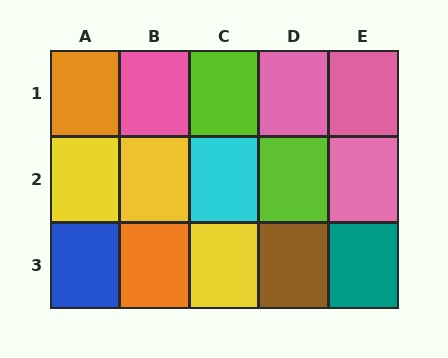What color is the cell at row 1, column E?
Pink.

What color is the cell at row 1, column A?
Orange.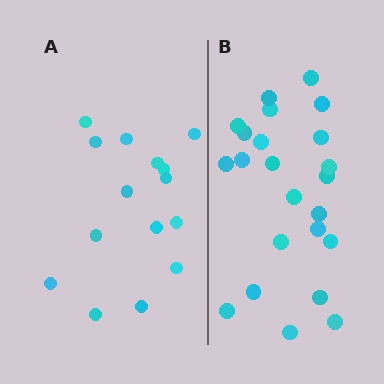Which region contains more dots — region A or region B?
Region B (the right region) has more dots.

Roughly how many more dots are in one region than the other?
Region B has roughly 8 or so more dots than region A.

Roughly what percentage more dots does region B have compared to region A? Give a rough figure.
About 55% more.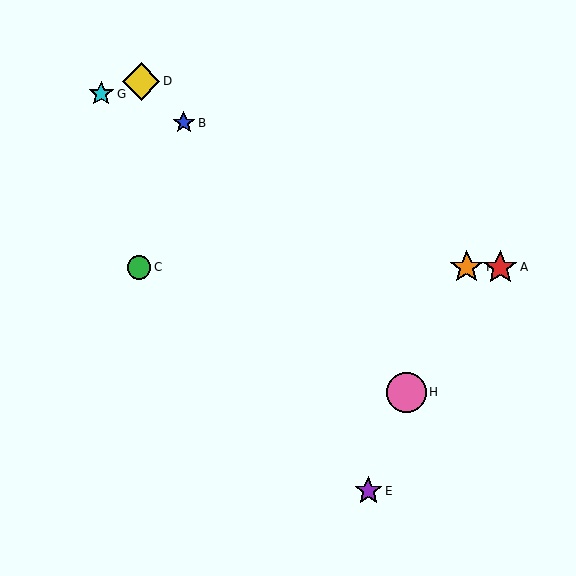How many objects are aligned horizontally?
3 objects (A, C, F) are aligned horizontally.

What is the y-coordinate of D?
Object D is at y≈81.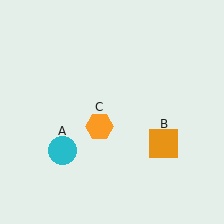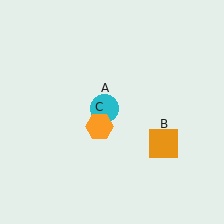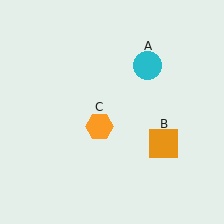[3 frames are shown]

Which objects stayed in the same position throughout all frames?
Orange square (object B) and orange hexagon (object C) remained stationary.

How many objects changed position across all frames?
1 object changed position: cyan circle (object A).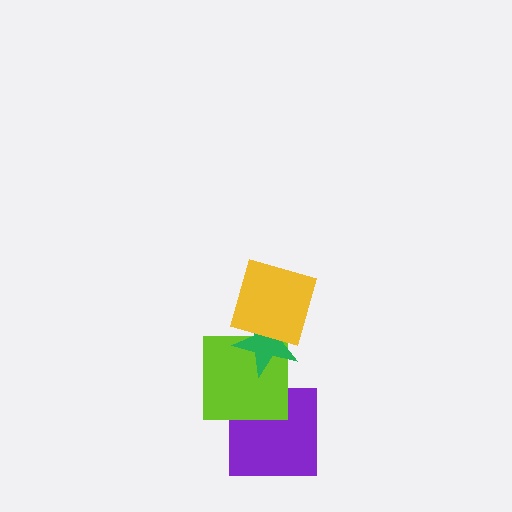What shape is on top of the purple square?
The lime square is on top of the purple square.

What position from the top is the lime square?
The lime square is 3rd from the top.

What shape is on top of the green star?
The yellow square is on top of the green star.